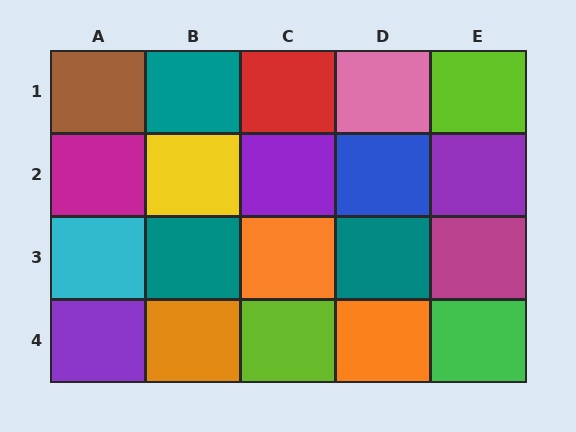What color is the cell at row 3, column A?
Cyan.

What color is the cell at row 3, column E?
Magenta.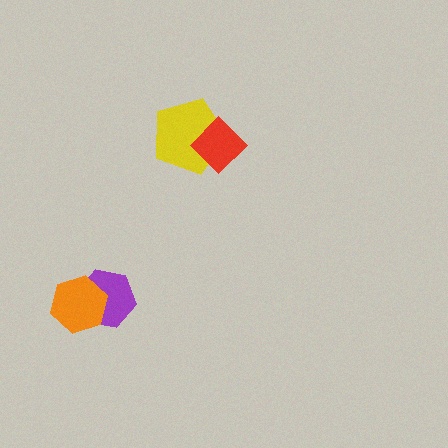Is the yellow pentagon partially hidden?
Yes, it is partially covered by another shape.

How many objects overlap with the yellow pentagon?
1 object overlaps with the yellow pentagon.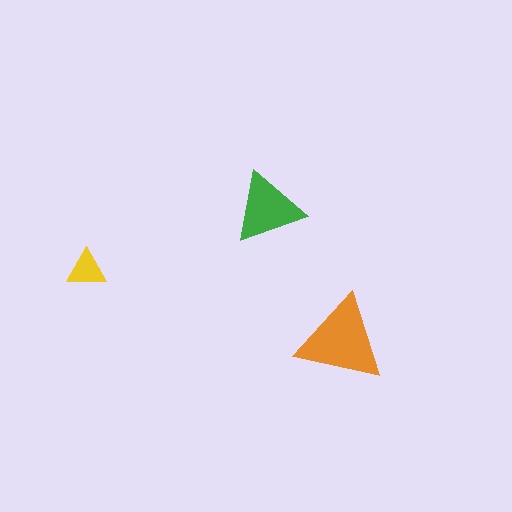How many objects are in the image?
There are 3 objects in the image.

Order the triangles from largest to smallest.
the orange one, the green one, the yellow one.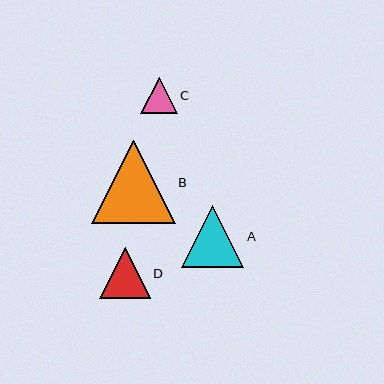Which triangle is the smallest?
Triangle C is the smallest with a size of approximately 36 pixels.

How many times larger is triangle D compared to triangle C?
Triangle D is approximately 1.4 times the size of triangle C.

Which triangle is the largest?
Triangle B is the largest with a size of approximately 83 pixels.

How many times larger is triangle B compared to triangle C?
Triangle B is approximately 2.3 times the size of triangle C.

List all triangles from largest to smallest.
From largest to smallest: B, A, D, C.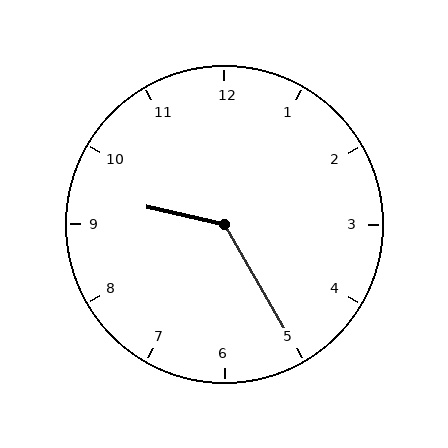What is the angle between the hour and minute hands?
Approximately 132 degrees.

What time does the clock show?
9:25.